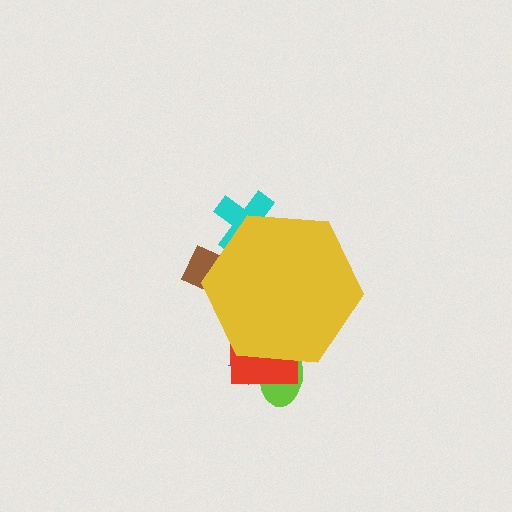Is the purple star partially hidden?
Yes, the purple star is partially hidden behind the yellow hexagon.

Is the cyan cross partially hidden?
Yes, the cyan cross is partially hidden behind the yellow hexagon.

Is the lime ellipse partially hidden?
Yes, the lime ellipse is partially hidden behind the yellow hexagon.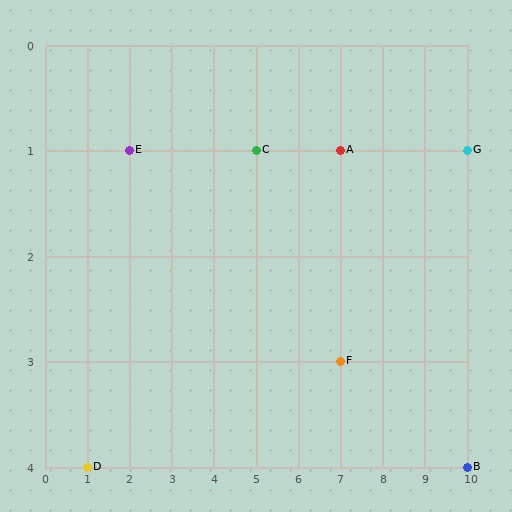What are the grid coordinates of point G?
Point G is at grid coordinates (10, 1).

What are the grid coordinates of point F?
Point F is at grid coordinates (7, 3).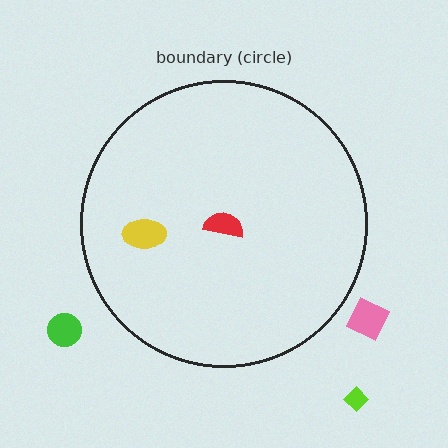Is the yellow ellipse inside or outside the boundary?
Inside.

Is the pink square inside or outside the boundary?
Outside.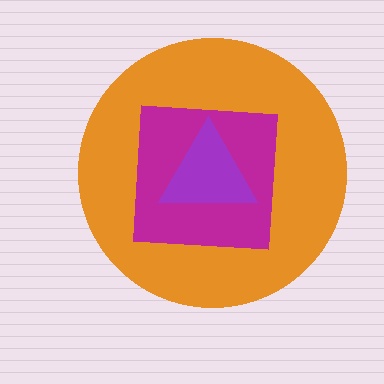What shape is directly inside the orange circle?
The magenta square.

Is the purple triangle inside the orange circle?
Yes.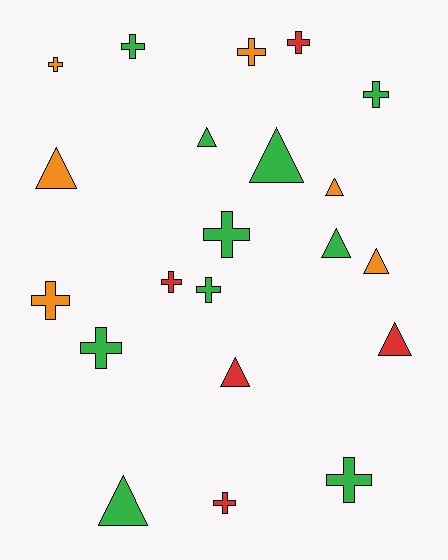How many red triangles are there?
There are 2 red triangles.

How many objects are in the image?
There are 21 objects.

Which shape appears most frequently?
Cross, with 12 objects.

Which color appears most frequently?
Green, with 10 objects.